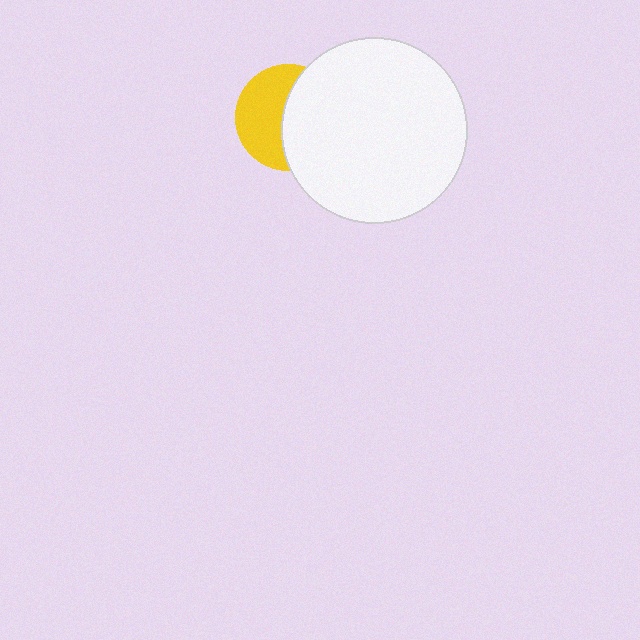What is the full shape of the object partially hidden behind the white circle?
The partially hidden object is a yellow circle.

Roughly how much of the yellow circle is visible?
About half of it is visible (roughly 49%).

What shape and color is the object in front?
The object in front is a white circle.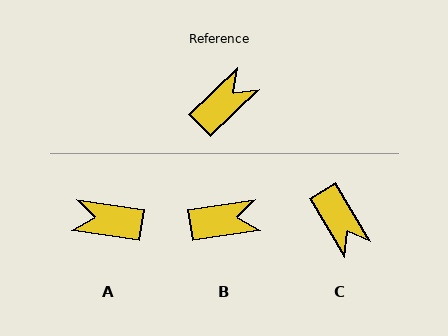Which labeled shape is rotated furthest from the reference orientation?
A, about 127 degrees away.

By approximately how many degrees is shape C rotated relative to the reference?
Approximately 103 degrees clockwise.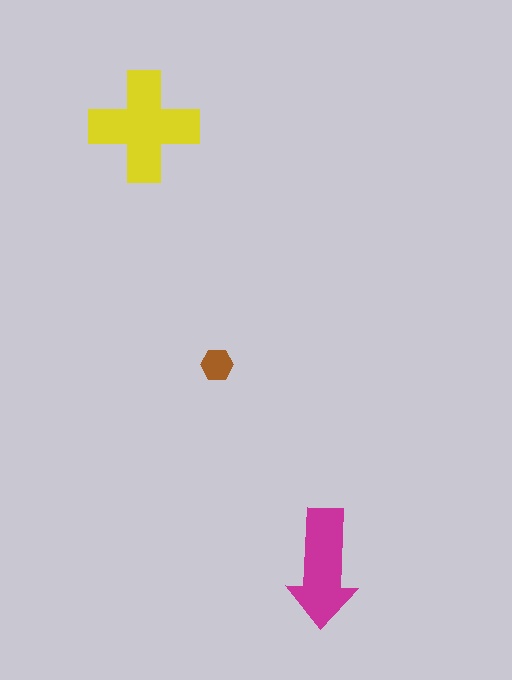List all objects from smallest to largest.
The brown hexagon, the magenta arrow, the yellow cross.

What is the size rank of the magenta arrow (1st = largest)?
2nd.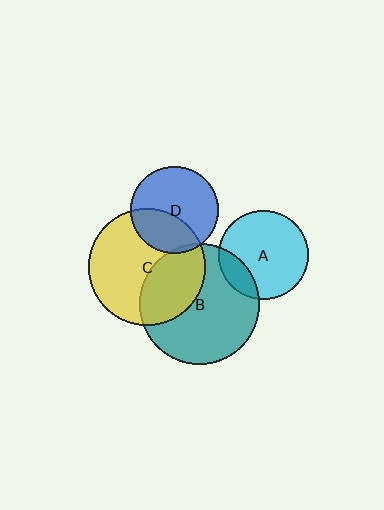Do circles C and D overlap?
Yes.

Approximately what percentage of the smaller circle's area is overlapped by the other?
Approximately 35%.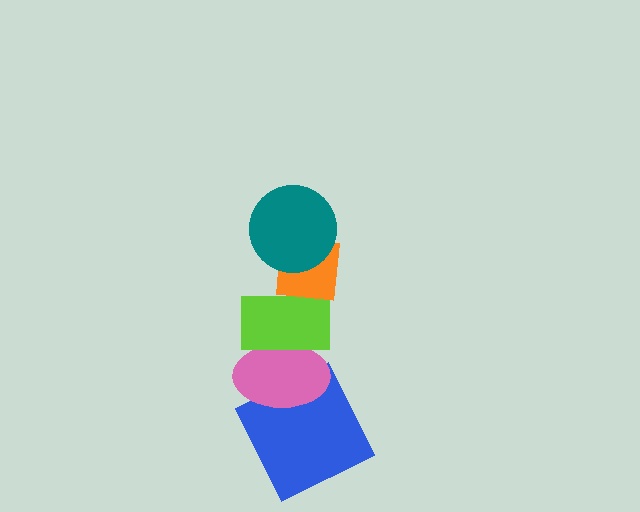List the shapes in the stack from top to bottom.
From top to bottom: the teal circle, the orange square, the lime rectangle, the pink ellipse, the blue square.